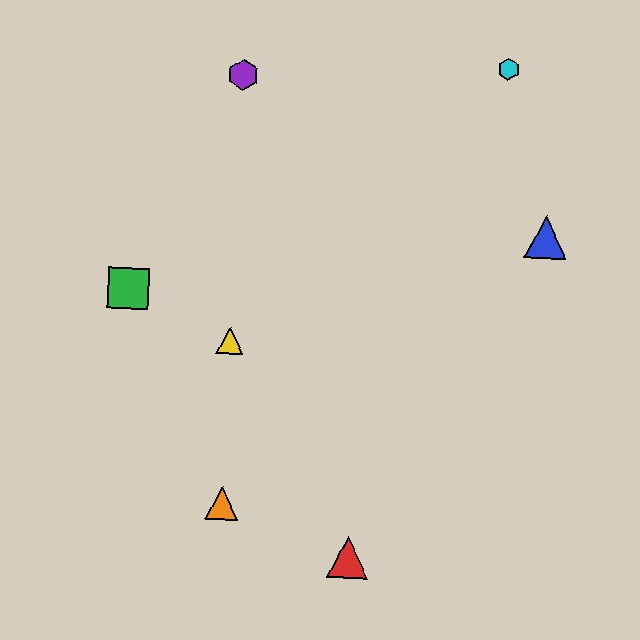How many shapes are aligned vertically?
3 shapes (the yellow triangle, the purple hexagon, the orange triangle) are aligned vertically.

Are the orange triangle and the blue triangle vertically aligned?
No, the orange triangle is at x≈222 and the blue triangle is at x≈546.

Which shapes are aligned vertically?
The yellow triangle, the purple hexagon, the orange triangle are aligned vertically.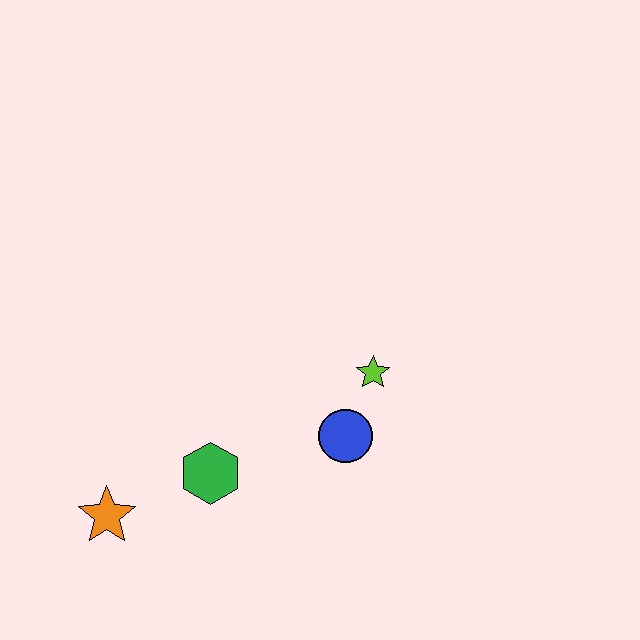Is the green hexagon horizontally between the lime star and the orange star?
Yes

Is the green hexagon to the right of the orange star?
Yes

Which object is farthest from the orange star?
The lime star is farthest from the orange star.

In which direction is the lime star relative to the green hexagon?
The lime star is to the right of the green hexagon.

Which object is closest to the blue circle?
The lime star is closest to the blue circle.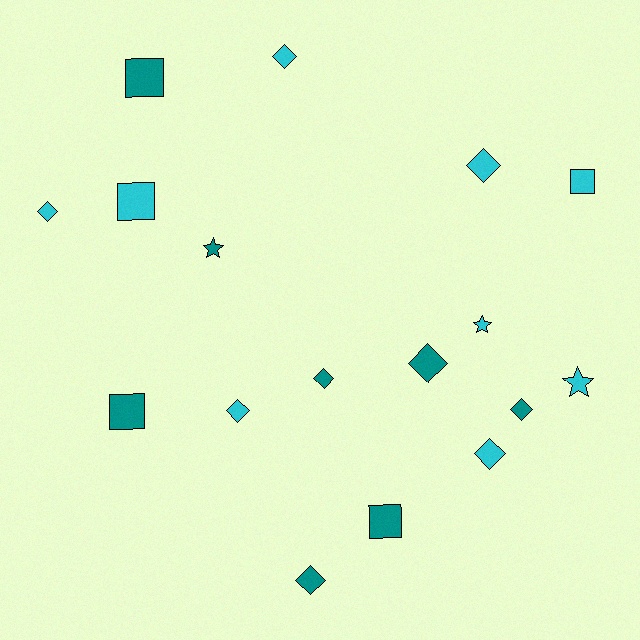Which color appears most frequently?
Cyan, with 9 objects.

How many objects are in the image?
There are 17 objects.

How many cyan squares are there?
There are 2 cyan squares.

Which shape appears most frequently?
Diamond, with 9 objects.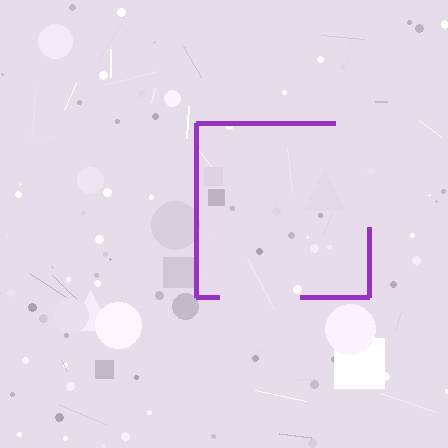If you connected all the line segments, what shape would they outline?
They would outline a square.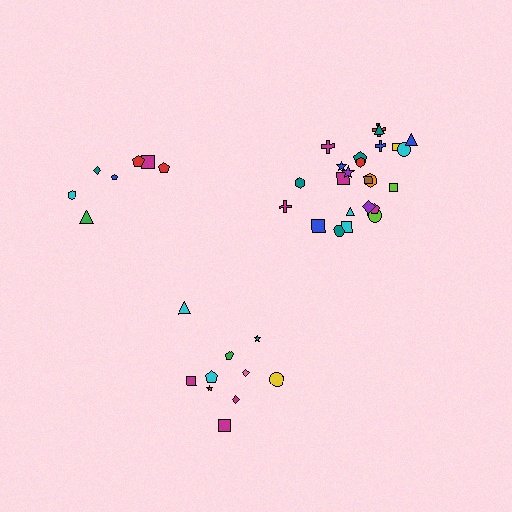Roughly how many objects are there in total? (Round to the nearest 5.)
Roughly 40 objects in total.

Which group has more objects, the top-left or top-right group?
The top-right group.